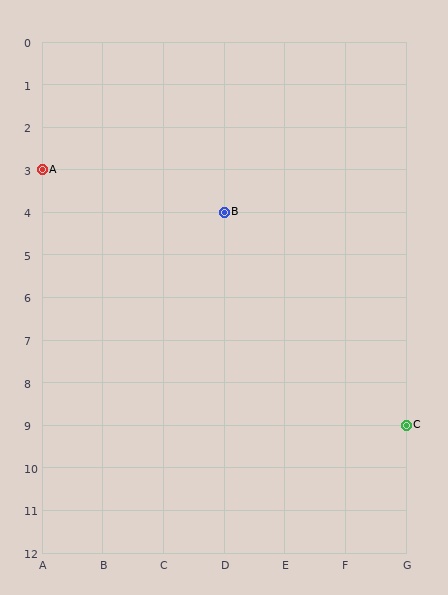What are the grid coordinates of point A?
Point A is at grid coordinates (A, 3).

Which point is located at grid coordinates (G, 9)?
Point C is at (G, 9).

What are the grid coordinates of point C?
Point C is at grid coordinates (G, 9).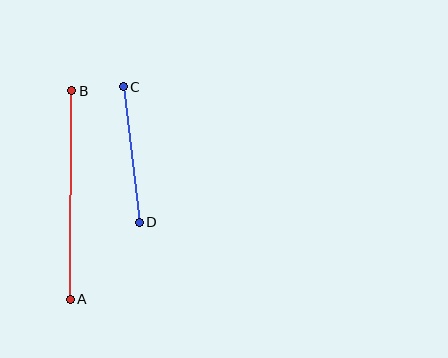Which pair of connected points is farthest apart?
Points A and B are farthest apart.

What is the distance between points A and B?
The distance is approximately 209 pixels.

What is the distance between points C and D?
The distance is approximately 137 pixels.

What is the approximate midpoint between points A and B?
The midpoint is at approximately (71, 195) pixels.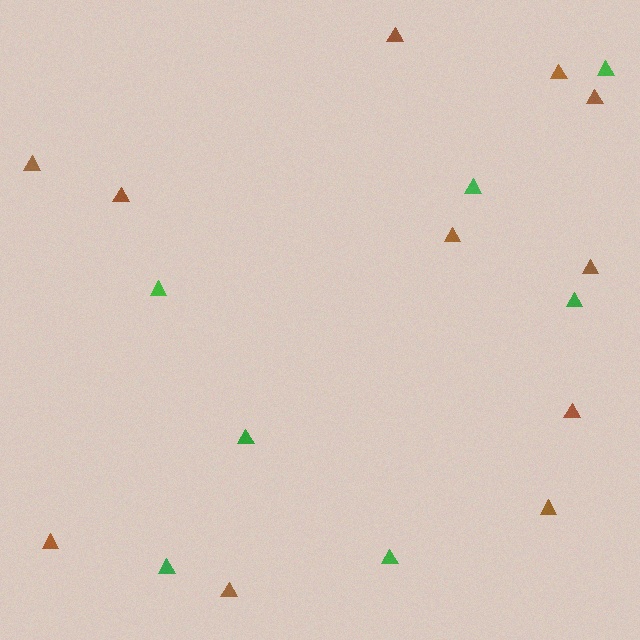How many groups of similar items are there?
There are 2 groups: one group of green triangles (7) and one group of brown triangles (11).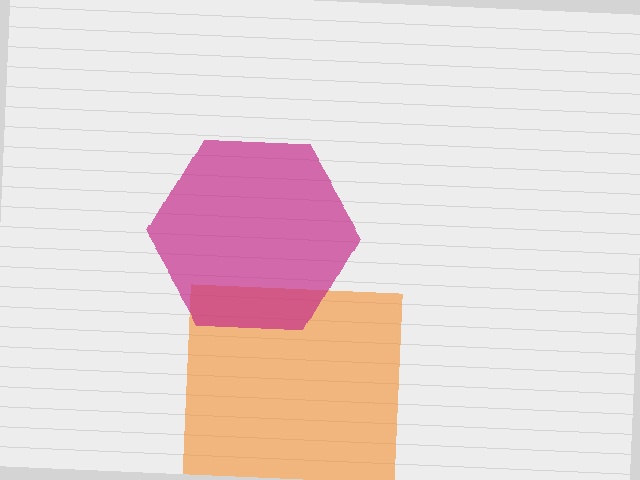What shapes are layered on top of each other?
The layered shapes are: an orange square, a magenta hexagon.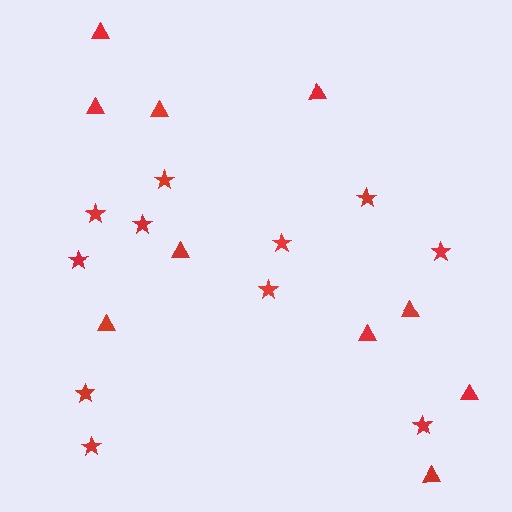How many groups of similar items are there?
There are 2 groups: one group of stars (11) and one group of triangles (10).